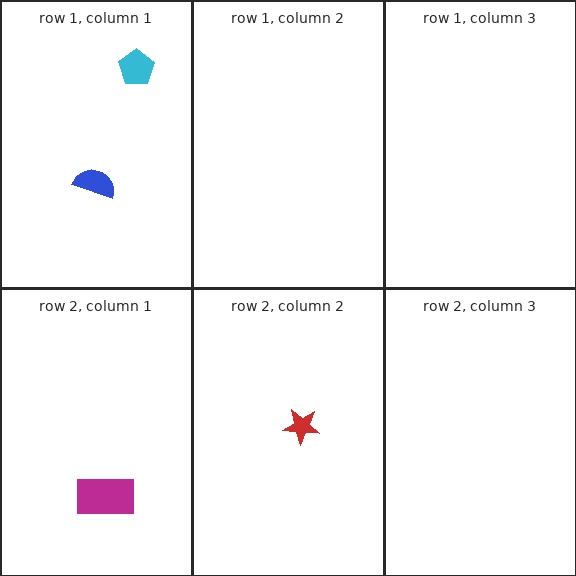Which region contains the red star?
The row 2, column 2 region.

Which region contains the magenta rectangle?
The row 2, column 1 region.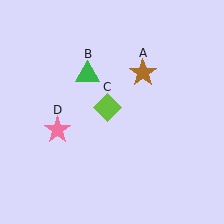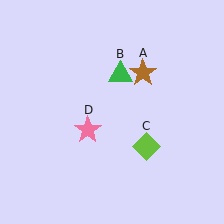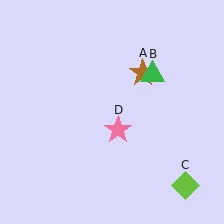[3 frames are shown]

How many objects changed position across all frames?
3 objects changed position: green triangle (object B), lime diamond (object C), pink star (object D).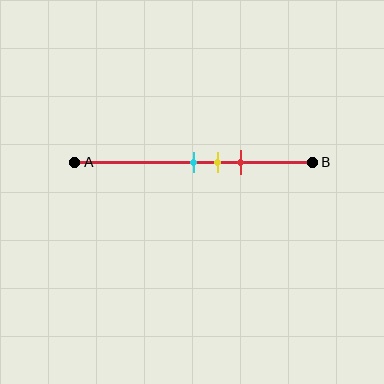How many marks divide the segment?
There are 3 marks dividing the segment.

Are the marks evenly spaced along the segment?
Yes, the marks are approximately evenly spaced.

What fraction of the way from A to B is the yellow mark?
The yellow mark is approximately 60% (0.6) of the way from A to B.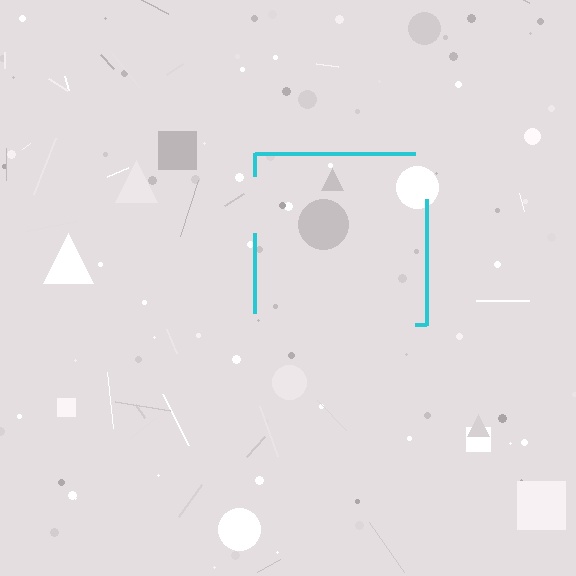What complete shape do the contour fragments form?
The contour fragments form a square.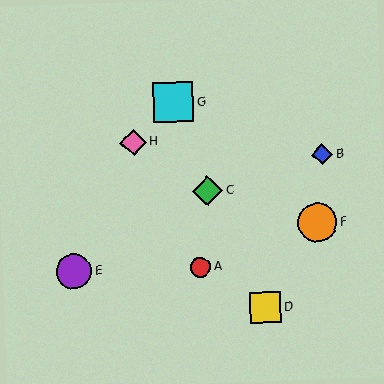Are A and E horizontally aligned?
Yes, both are at y≈267.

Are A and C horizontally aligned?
No, A is at y≈267 and C is at y≈191.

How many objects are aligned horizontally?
2 objects (A, E) are aligned horizontally.